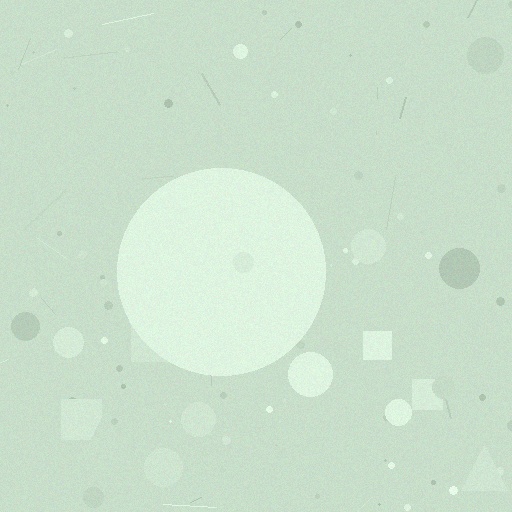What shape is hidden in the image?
A circle is hidden in the image.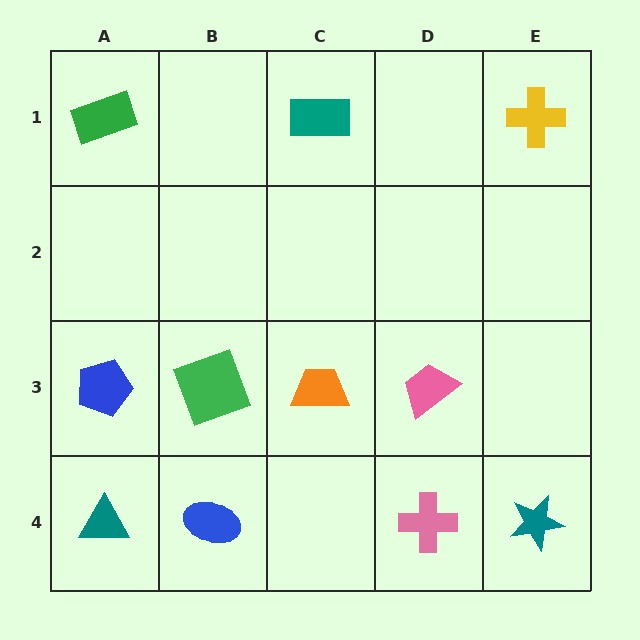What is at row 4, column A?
A teal triangle.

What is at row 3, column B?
A green square.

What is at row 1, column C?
A teal rectangle.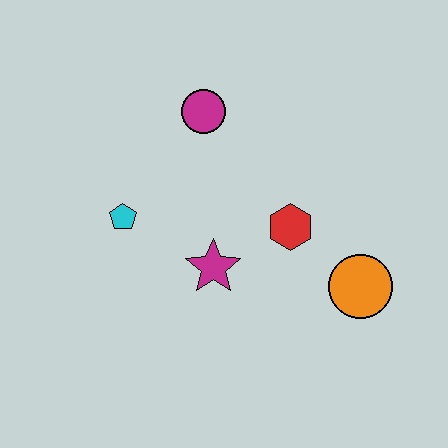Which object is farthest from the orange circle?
The cyan pentagon is farthest from the orange circle.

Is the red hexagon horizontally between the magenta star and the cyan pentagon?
No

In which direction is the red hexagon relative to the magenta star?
The red hexagon is to the right of the magenta star.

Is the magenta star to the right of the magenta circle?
Yes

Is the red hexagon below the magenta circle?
Yes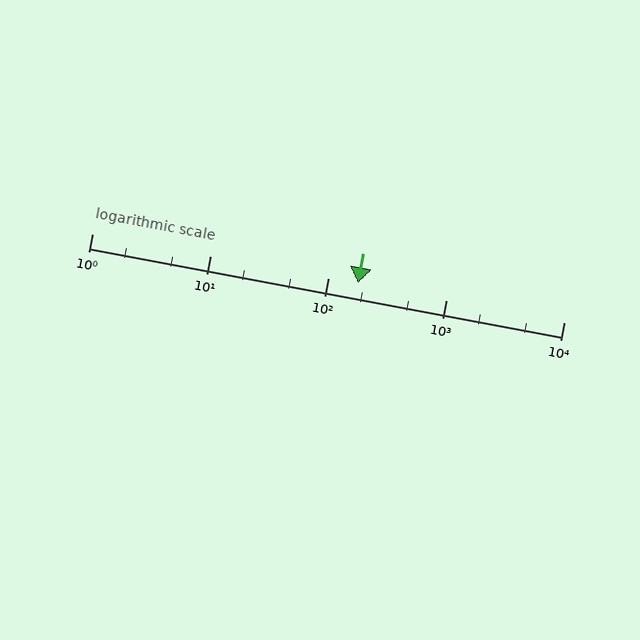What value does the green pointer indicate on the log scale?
The pointer indicates approximately 180.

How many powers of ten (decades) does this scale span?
The scale spans 4 decades, from 1 to 10000.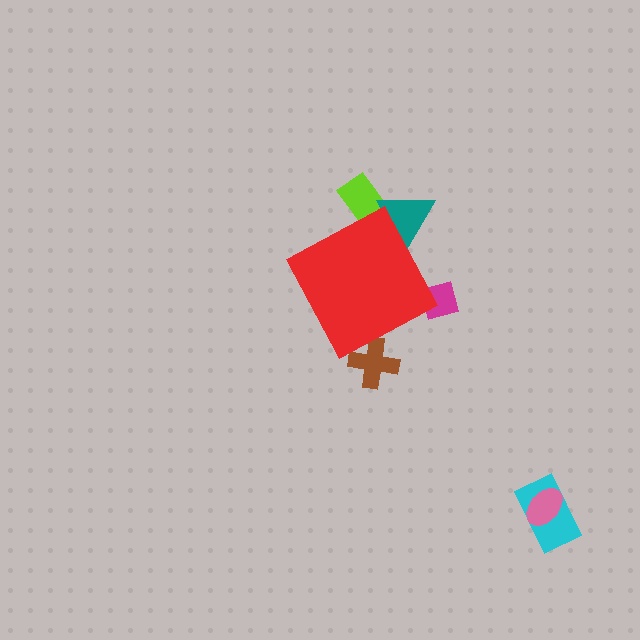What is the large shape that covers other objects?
A red diamond.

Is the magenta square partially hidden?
Yes, the magenta square is partially hidden behind the red diamond.